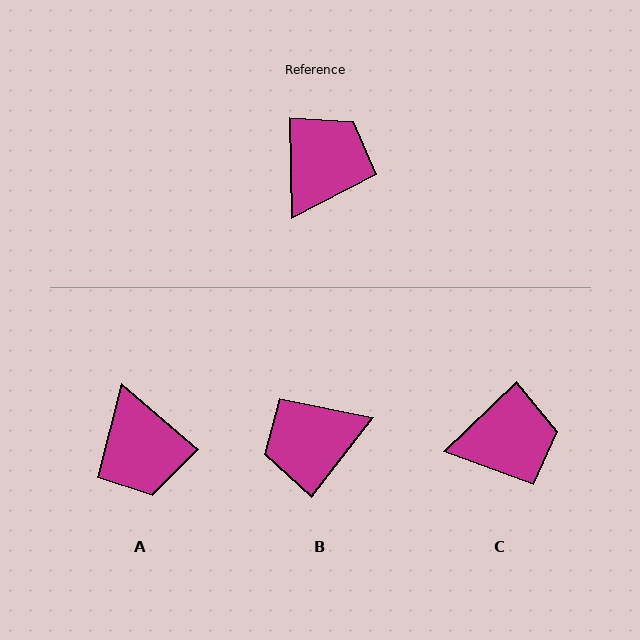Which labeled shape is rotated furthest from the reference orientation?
B, about 141 degrees away.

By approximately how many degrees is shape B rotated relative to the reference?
Approximately 141 degrees counter-clockwise.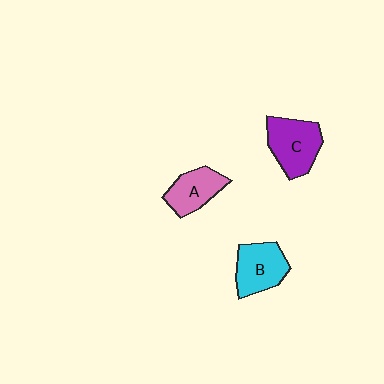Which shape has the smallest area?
Shape A (pink).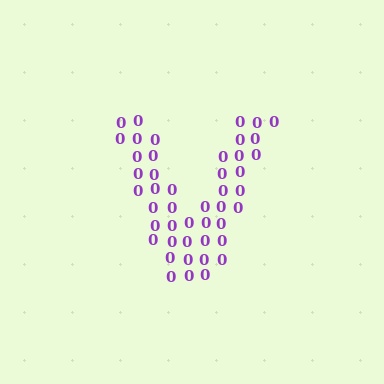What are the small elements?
The small elements are digit 0's.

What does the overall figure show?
The overall figure shows the letter V.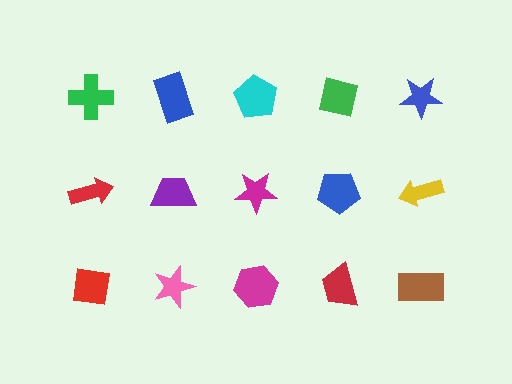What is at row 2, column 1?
A red arrow.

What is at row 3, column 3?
A magenta hexagon.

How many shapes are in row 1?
5 shapes.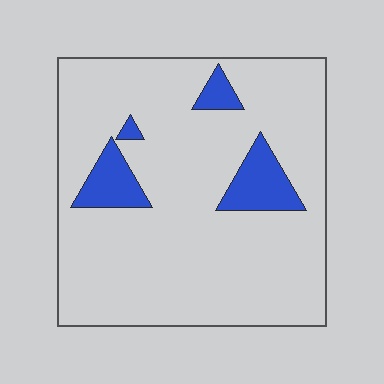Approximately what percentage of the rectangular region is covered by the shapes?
Approximately 10%.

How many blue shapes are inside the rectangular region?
4.